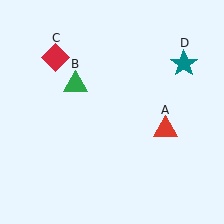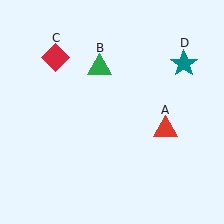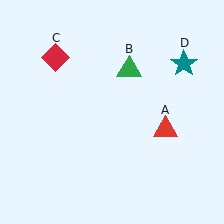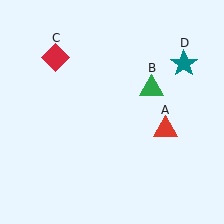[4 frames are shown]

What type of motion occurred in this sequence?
The green triangle (object B) rotated clockwise around the center of the scene.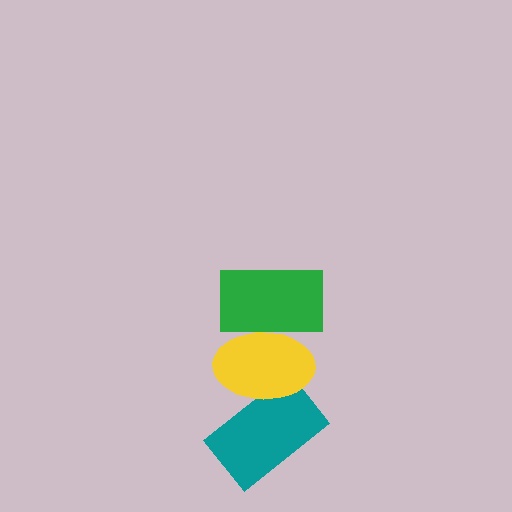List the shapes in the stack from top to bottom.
From top to bottom: the green rectangle, the yellow ellipse, the teal rectangle.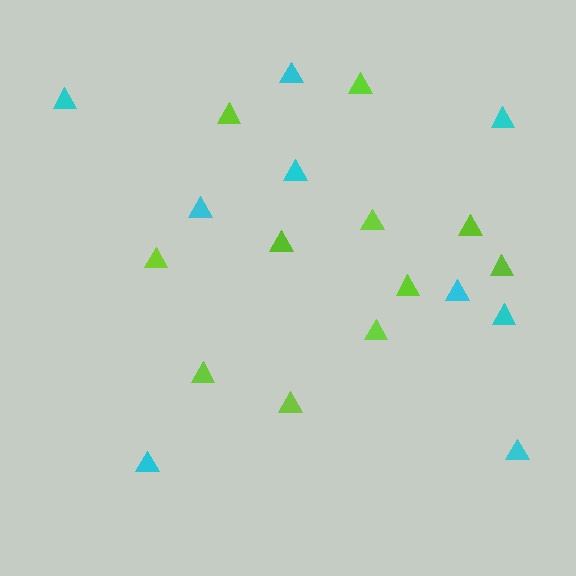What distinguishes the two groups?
There are 2 groups: one group of lime triangles (11) and one group of cyan triangles (9).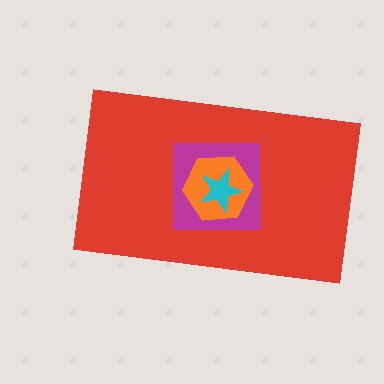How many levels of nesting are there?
4.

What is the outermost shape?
The red rectangle.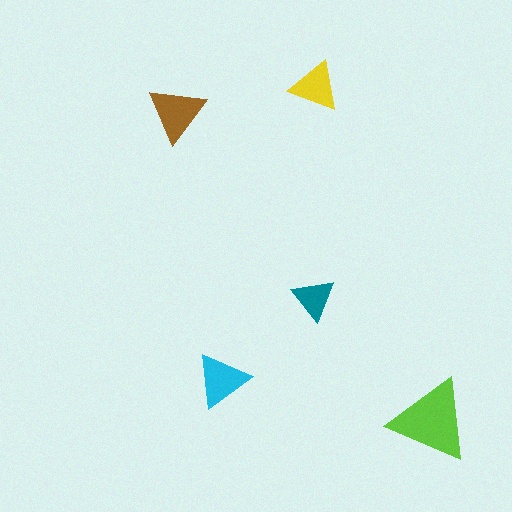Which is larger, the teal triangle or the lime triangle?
The lime one.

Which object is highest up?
The yellow triangle is topmost.